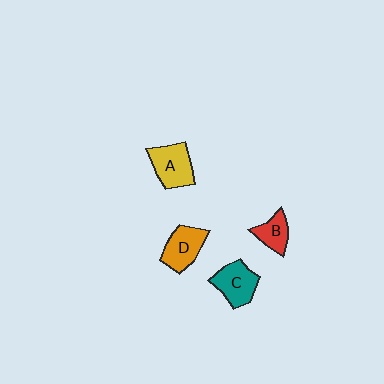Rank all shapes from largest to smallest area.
From largest to smallest: A (yellow), C (teal), D (orange), B (red).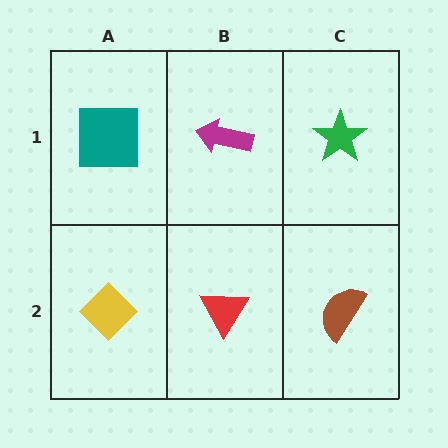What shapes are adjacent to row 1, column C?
A brown semicircle (row 2, column C), a magenta arrow (row 1, column B).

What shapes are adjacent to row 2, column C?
A green star (row 1, column C), a red triangle (row 2, column B).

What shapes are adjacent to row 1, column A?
A yellow diamond (row 2, column A), a magenta arrow (row 1, column B).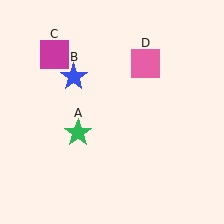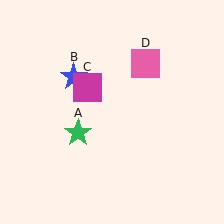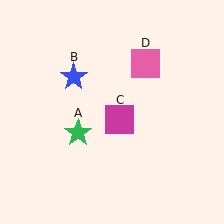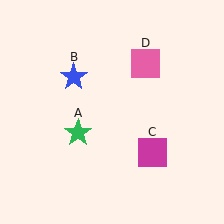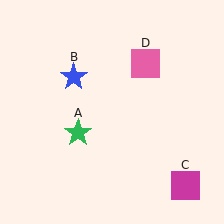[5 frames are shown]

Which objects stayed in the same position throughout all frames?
Green star (object A) and blue star (object B) and pink square (object D) remained stationary.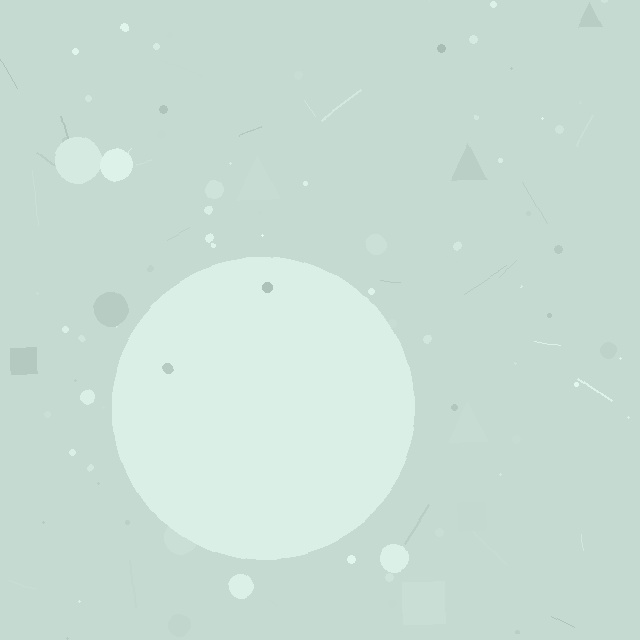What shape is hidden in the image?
A circle is hidden in the image.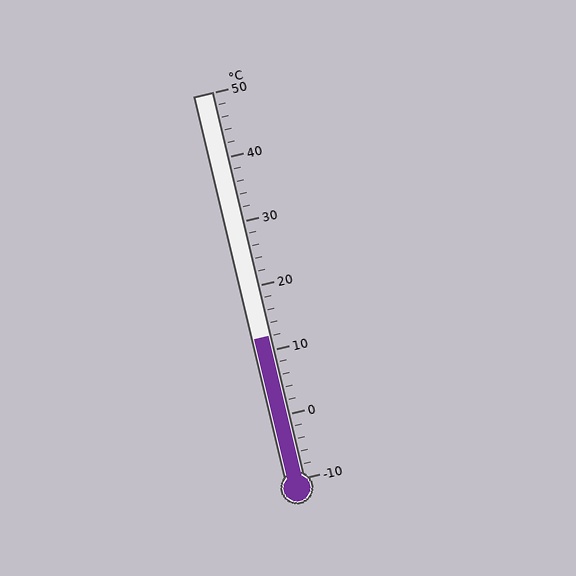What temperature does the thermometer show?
The thermometer shows approximately 12°C.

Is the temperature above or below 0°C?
The temperature is above 0°C.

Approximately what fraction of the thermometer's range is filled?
The thermometer is filled to approximately 35% of its range.